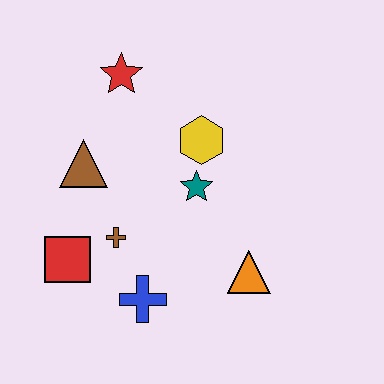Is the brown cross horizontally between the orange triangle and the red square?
Yes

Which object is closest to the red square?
The brown cross is closest to the red square.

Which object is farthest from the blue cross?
The red star is farthest from the blue cross.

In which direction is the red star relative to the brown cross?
The red star is above the brown cross.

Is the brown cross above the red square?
Yes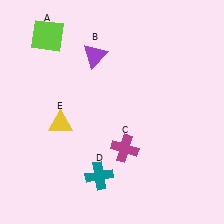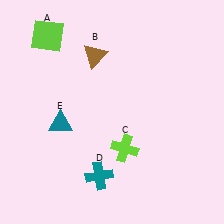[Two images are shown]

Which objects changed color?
B changed from purple to brown. C changed from magenta to lime. E changed from yellow to teal.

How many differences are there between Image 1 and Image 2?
There are 3 differences between the two images.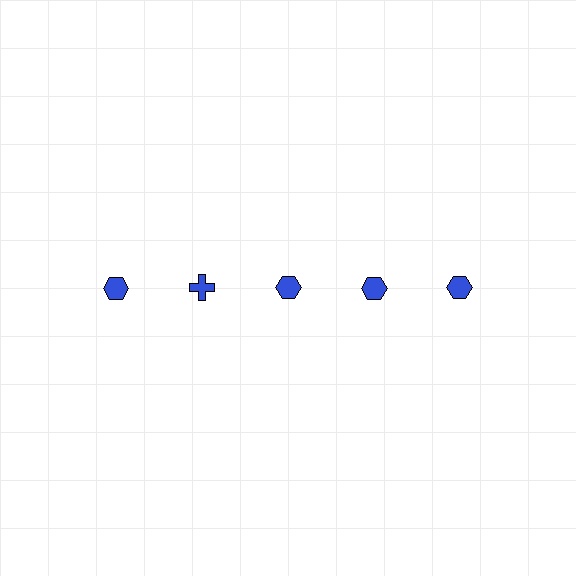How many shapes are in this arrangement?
There are 5 shapes arranged in a grid pattern.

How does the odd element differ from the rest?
It has a different shape: cross instead of hexagon.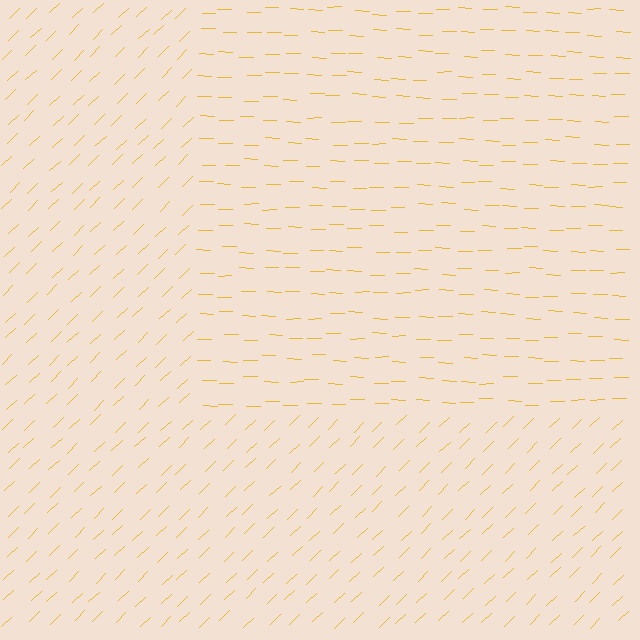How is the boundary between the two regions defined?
The boundary is defined purely by a change in line orientation (approximately 45 degrees difference). All lines are the same color and thickness.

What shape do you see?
I see a rectangle.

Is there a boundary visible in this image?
Yes, there is a texture boundary formed by a change in line orientation.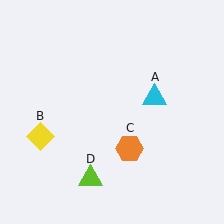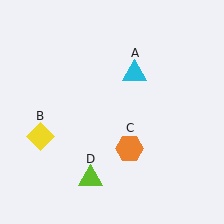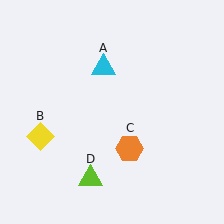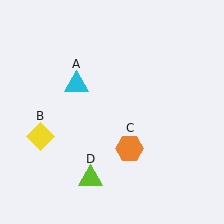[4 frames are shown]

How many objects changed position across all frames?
1 object changed position: cyan triangle (object A).